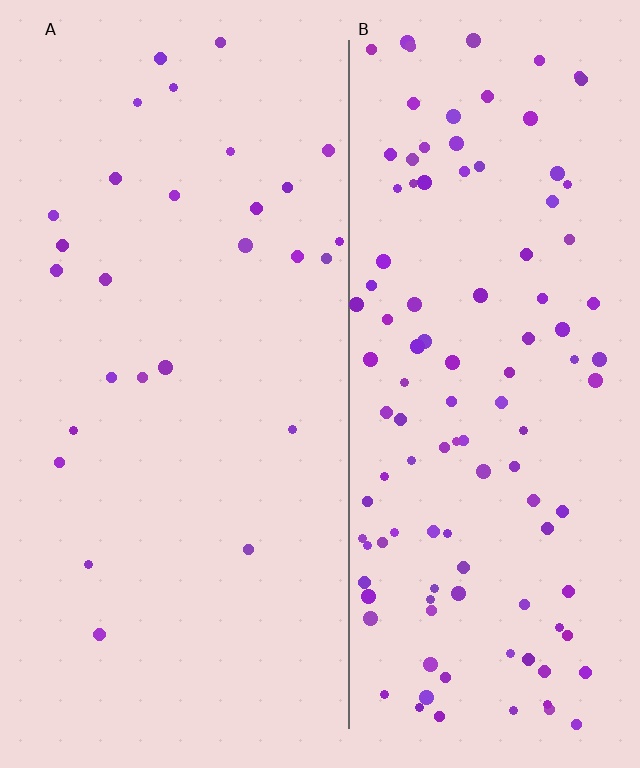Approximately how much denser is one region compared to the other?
Approximately 4.2× — region B over region A.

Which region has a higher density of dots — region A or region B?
B (the right).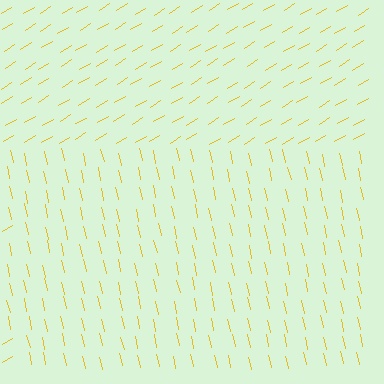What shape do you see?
I see a rectangle.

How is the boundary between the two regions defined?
The boundary is defined purely by a change in line orientation (approximately 71 degrees difference). All lines are the same color and thickness.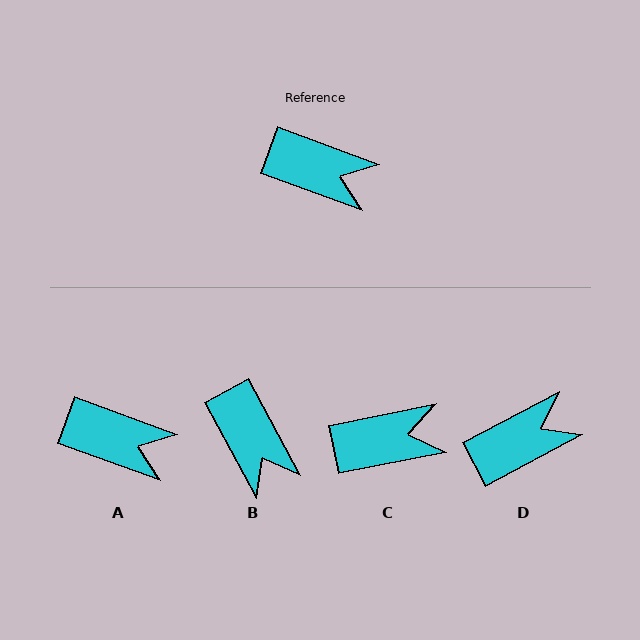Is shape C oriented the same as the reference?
No, it is off by about 31 degrees.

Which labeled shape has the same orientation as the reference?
A.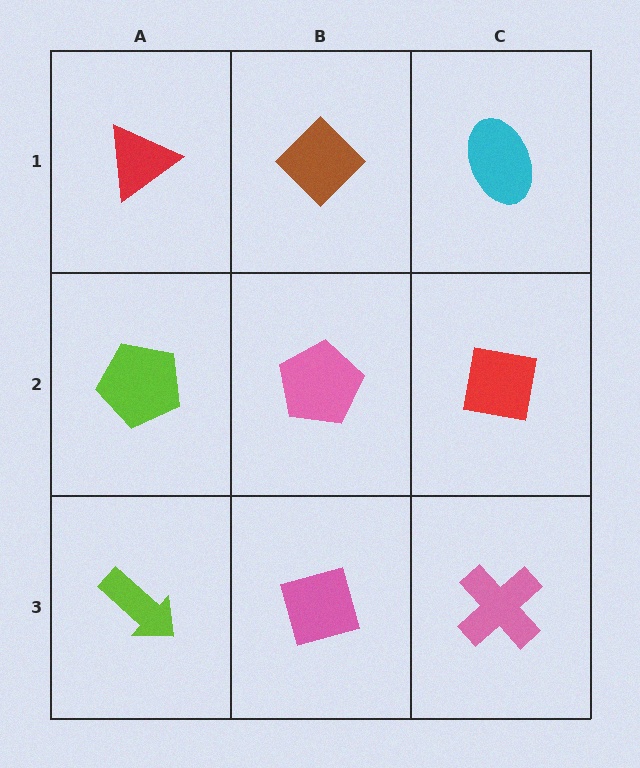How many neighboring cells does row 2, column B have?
4.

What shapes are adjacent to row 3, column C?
A red square (row 2, column C), a pink diamond (row 3, column B).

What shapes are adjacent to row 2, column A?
A red triangle (row 1, column A), a lime arrow (row 3, column A), a pink pentagon (row 2, column B).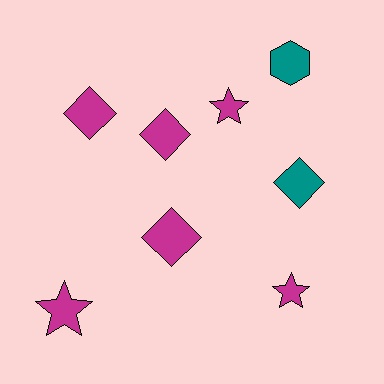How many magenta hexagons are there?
There are no magenta hexagons.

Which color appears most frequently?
Magenta, with 6 objects.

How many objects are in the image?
There are 8 objects.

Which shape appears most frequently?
Diamond, with 4 objects.